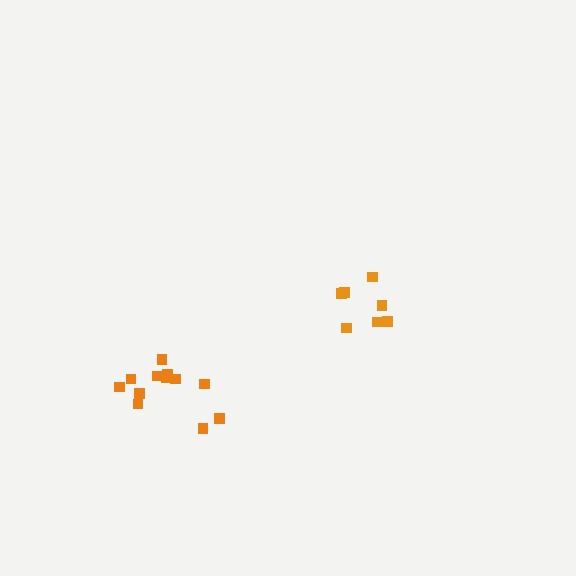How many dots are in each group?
Group 1: 8 dots, Group 2: 12 dots (20 total).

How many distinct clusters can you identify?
There are 2 distinct clusters.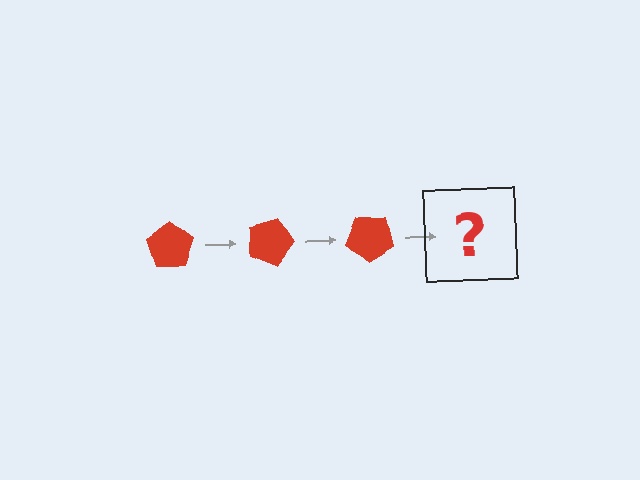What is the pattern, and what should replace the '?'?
The pattern is that the pentagon rotates 20 degrees each step. The '?' should be a red pentagon rotated 60 degrees.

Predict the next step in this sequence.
The next step is a red pentagon rotated 60 degrees.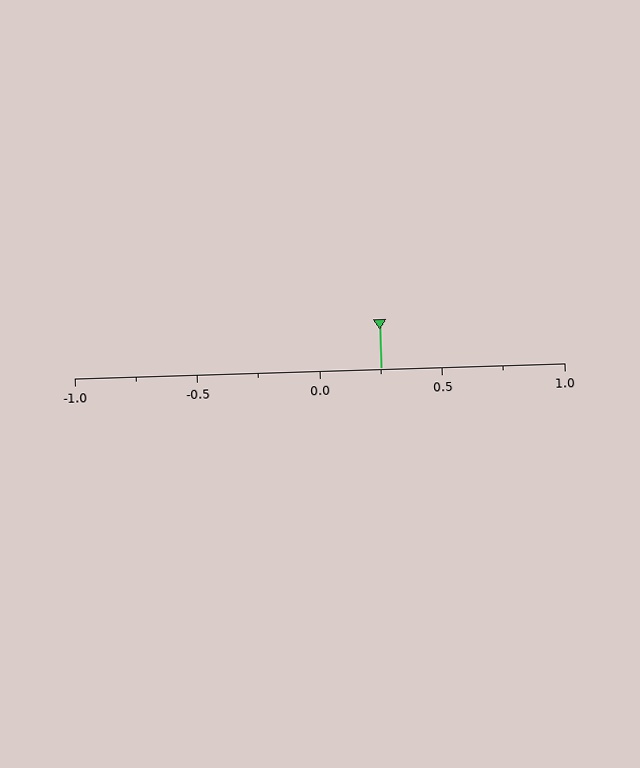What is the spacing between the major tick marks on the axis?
The major ticks are spaced 0.5 apart.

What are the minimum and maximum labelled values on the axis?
The axis runs from -1.0 to 1.0.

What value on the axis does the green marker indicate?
The marker indicates approximately 0.25.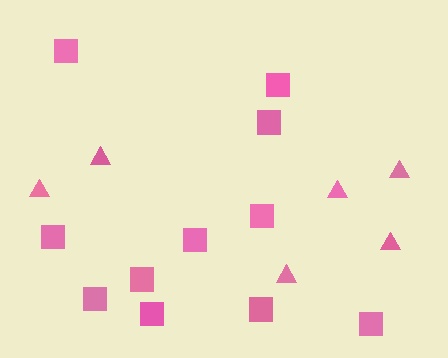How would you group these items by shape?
There are 2 groups: one group of squares (11) and one group of triangles (6).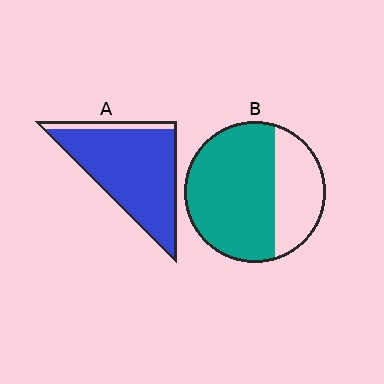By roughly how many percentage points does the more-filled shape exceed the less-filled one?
By roughly 20 percentage points (A over B).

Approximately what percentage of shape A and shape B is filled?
A is approximately 90% and B is approximately 70%.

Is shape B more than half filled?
Yes.